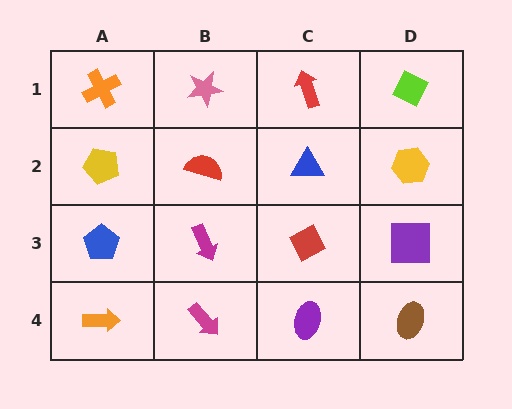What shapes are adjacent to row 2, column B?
A pink star (row 1, column B), a magenta arrow (row 3, column B), a yellow pentagon (row 2, column A), a blue triangle (row 2, column C).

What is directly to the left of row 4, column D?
A purple ellipse.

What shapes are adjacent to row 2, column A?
An orange cross (row 1, column A), a blue pentagon (row 3, column A), a red semicircle (row 2, column B).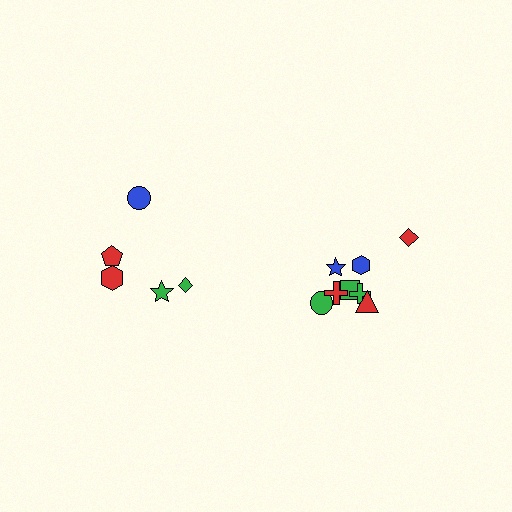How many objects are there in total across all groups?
There are 13 objects.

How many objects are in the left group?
There are 5 objects.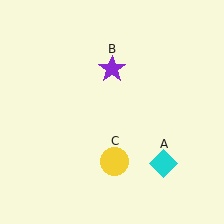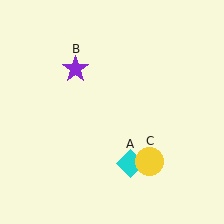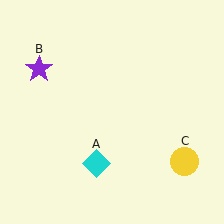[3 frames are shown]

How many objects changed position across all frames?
3 objects changed position: cyan diamond (object A), purple star (object B), yellow circle (object C).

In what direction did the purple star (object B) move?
The purple star (object B) moved left.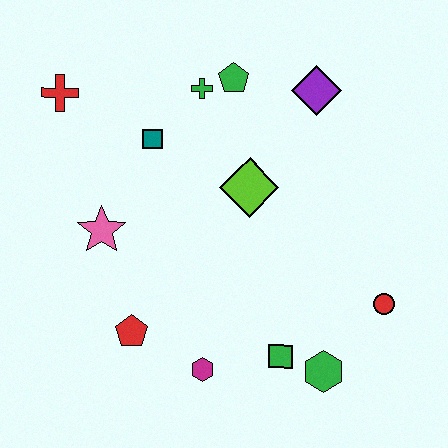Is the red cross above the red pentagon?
Yes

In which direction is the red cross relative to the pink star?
The red cross is above the pink star.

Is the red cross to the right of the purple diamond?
No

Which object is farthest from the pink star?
The red circle is farthest from the pink star.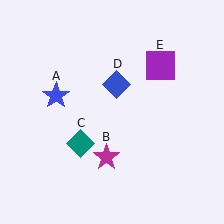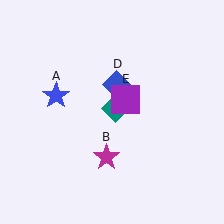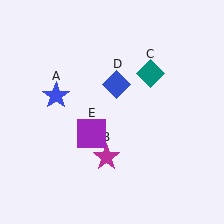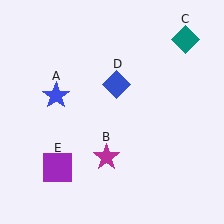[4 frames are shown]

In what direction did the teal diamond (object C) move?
The teal diamond (object C) moved up and to the right.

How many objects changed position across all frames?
2 objects changed position: teal diamond (object C), purple square (object E).